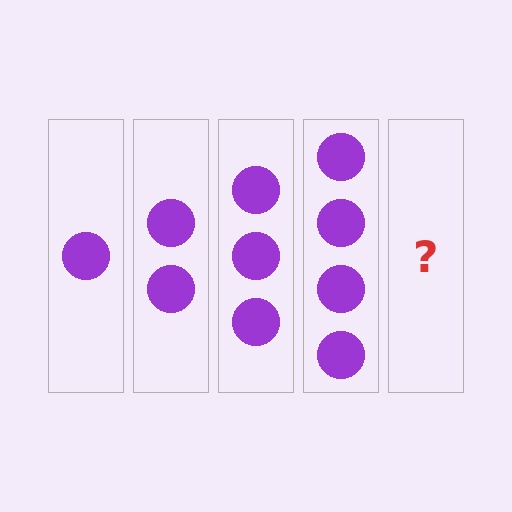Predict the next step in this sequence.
The next step is 5 circles.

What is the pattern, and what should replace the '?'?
The pattern is that each step adds one more circle. The '?' should be 5 circles.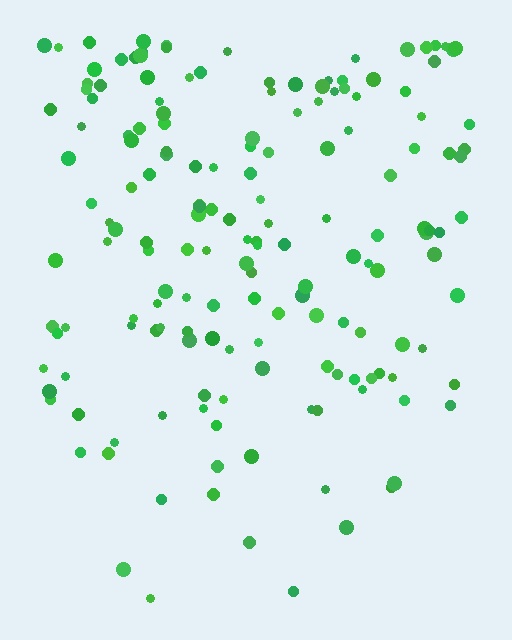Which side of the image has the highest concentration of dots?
The top.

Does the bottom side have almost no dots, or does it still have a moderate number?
Still a moderate number, just noticeably fewer than the top.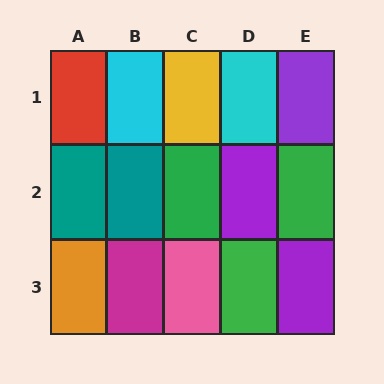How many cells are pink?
1 cell is pink.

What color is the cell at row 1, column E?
Purple.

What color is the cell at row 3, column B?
Magenta.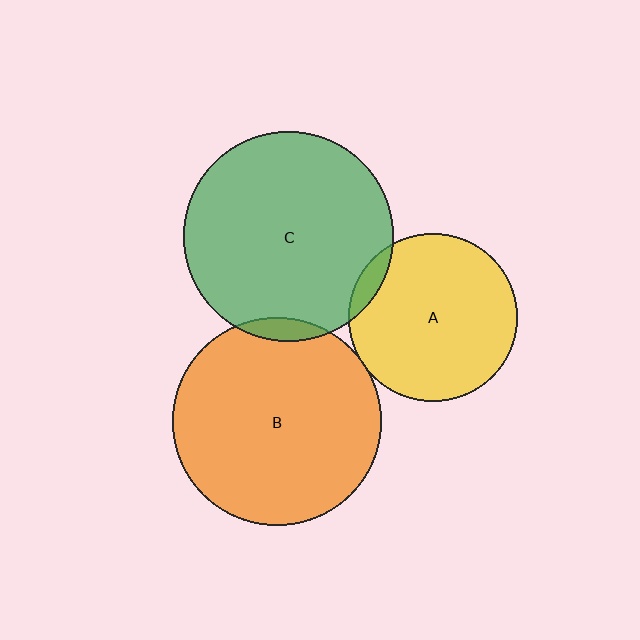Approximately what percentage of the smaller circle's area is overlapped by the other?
Approximately 5%.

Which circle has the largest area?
Circle C (green).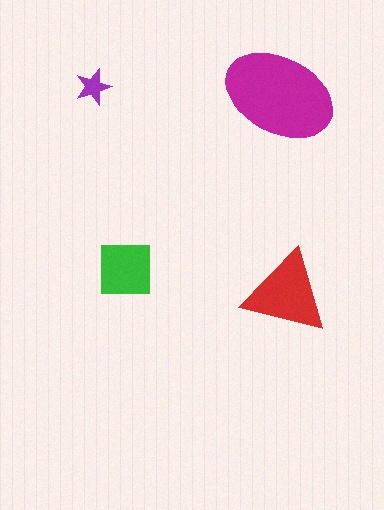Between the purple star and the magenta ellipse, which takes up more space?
The magenta ellipse.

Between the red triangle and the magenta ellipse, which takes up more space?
The magenta ellipse.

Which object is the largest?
The magenta ellipse.